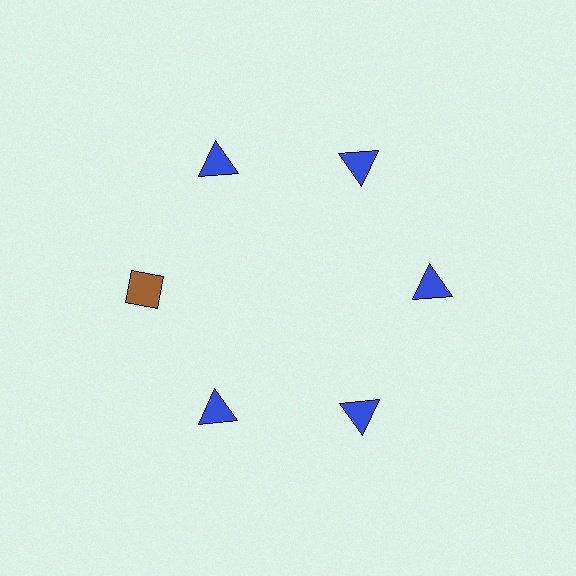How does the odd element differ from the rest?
It differs in both color (brown instead of blue) and shape (diamond instead of triangle).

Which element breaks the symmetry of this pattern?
The brown diamond at roughly the 9 o'clock position breaks the symmetry. All other shapes are blue triangles.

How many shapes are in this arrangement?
There are 6 shapes arranged in a ring pattern.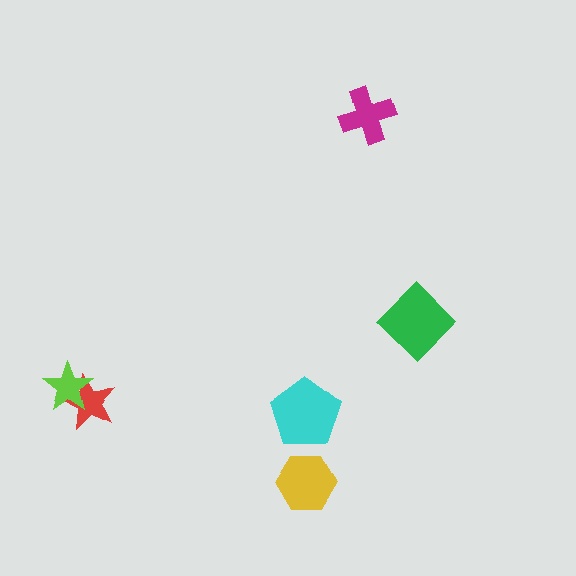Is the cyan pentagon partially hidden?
No, no other shape covers it.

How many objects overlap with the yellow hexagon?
0 objects overlap with the yellow hexagon.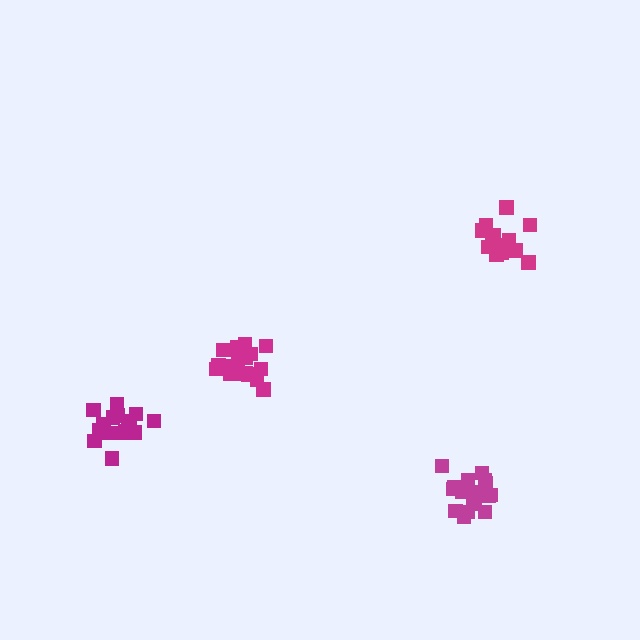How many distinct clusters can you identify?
There are 4 distinct clusters.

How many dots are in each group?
Group 1: 18 dots, Group 2: 18 dots, Group 3: 14 dots, Group 4: 19 dots (69 total).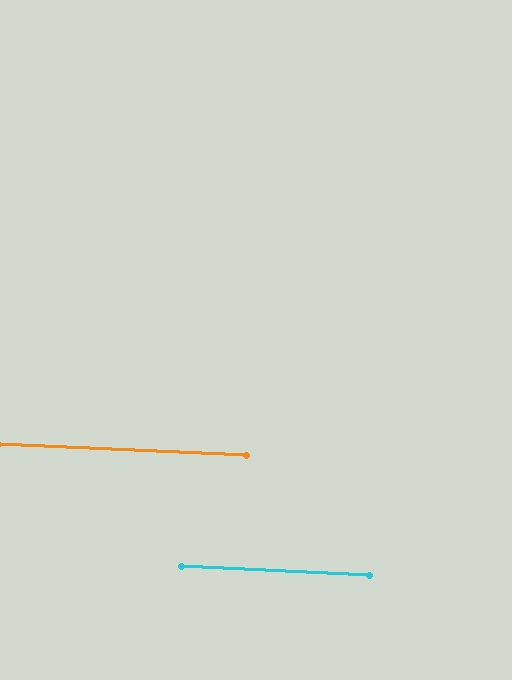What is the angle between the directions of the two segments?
Approximately 0 degrees.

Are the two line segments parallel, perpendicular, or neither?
Parallel — their directions differ by only 0.0°.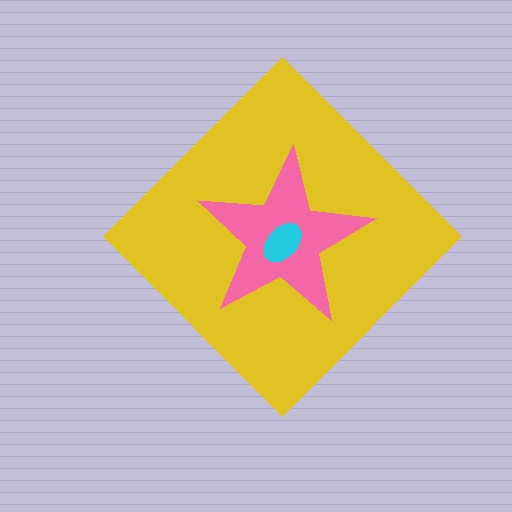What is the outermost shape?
The yellow diamond.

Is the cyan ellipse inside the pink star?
Yes.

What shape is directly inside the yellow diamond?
The pink star.